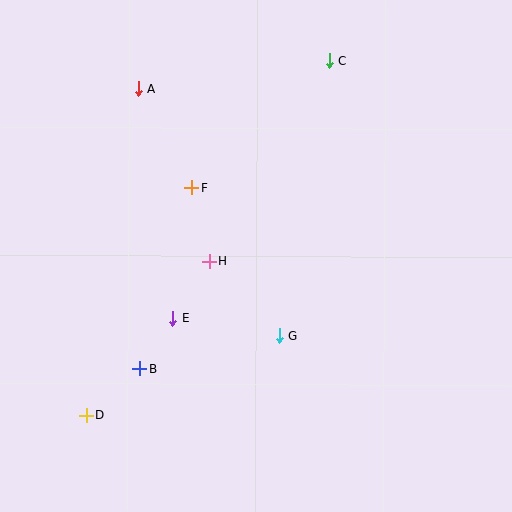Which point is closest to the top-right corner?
Point C is closest to the top-right corner.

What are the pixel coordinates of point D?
Point D is at (86, 415).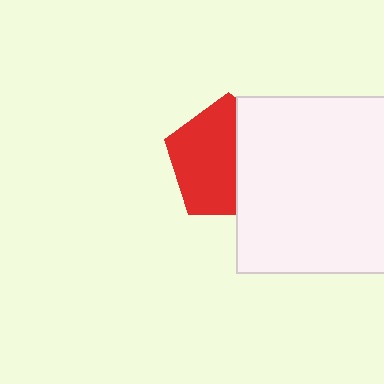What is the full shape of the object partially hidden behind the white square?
The partially hidden object is a red pentagon.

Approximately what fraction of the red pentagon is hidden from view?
Roughly 42% of the red pentagon is hidden behind the white square.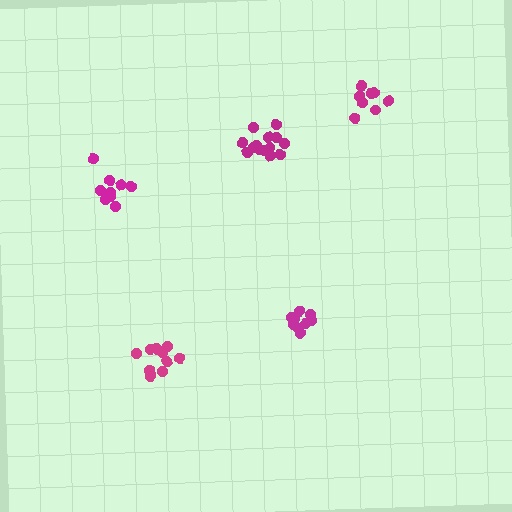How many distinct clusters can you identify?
There are 5 distinct clusters.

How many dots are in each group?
Group 1: 12 dots, Group 2: 14 dots, Group 3: 9 dots, Group 4: 9 dots, Group 5: 8 dots (52 total).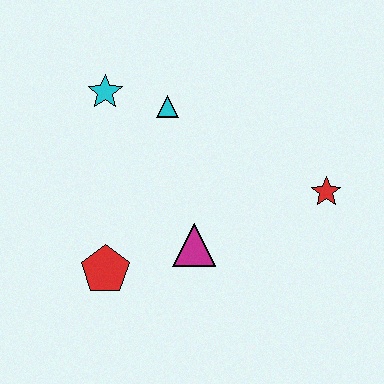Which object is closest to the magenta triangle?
The red pentagon is closest to the magenta triangle.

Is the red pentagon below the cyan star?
Yes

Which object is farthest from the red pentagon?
The red star is farthest from the red pentagon.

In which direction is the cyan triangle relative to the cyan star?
The cyan triangle is to the right of the cyan star.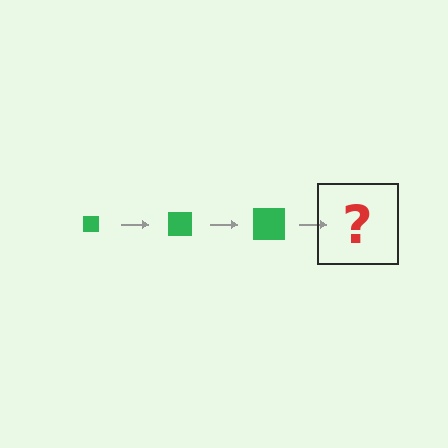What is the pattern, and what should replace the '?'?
The pattern is that the square gets progressively larger each step. The '?' should be a green square, larger than the previous one.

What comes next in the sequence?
The next element should be a green square, larger than the previous one.